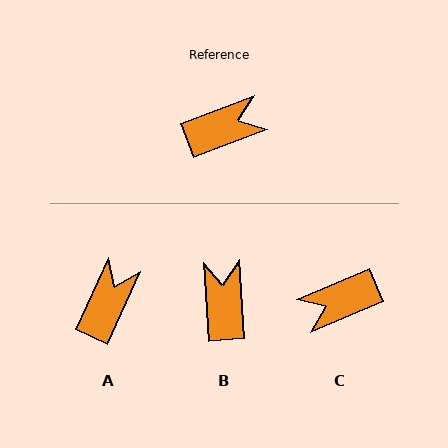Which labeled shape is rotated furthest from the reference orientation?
C, about 177 degrees away.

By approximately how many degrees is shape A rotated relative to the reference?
Approximately 45 degrees counter-clockwise.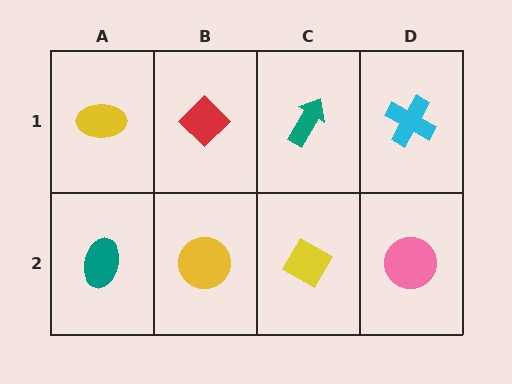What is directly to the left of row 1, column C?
A red diamond.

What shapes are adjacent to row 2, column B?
A red diamond (row 1, column B), a teal ellipse (row 2, column A), a yellow diamond (row 2, column C).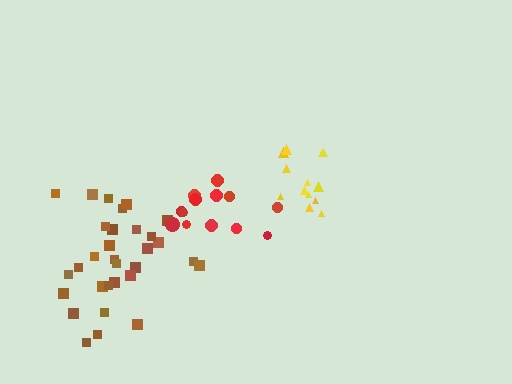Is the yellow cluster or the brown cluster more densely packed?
Yellow.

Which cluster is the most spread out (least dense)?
Red.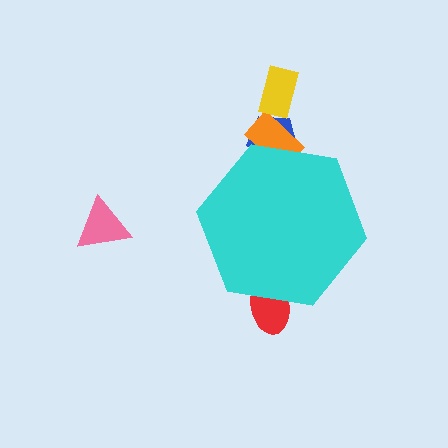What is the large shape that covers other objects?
A cyan hexagon.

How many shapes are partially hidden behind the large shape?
3 shapes are partially hidden.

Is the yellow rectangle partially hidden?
No, the yellow rectangle is fully visible.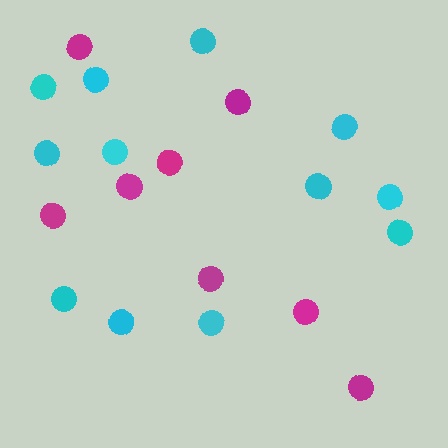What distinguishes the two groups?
There are 2 groups: one group of cyan circles (12) and one group of magenta circles (8).